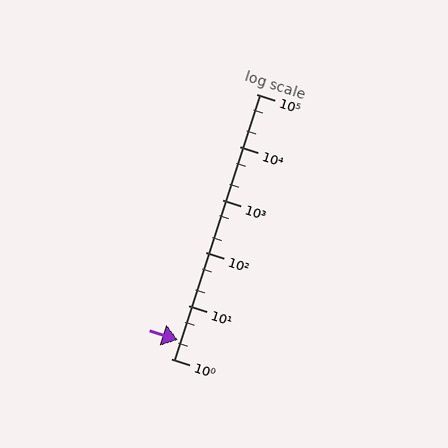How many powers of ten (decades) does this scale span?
The scale spans 5 decades, from 1 to 100000.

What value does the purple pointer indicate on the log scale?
The pointer indicates approximately 2.2.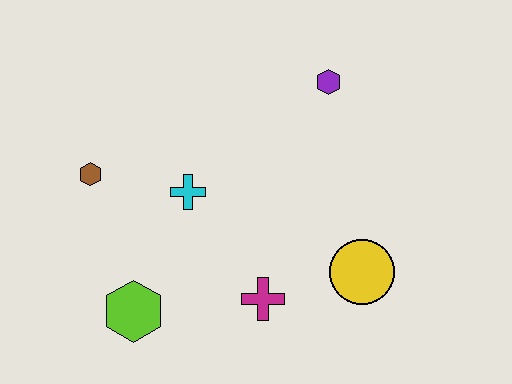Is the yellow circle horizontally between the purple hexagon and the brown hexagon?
No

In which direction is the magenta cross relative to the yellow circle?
The magenta cross is to the left of the yellow circle.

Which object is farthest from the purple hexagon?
The lime hexagon is farthest from the purple hexagon.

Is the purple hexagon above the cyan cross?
Yes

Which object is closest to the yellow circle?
The magenta cross is closest to the yellow circle.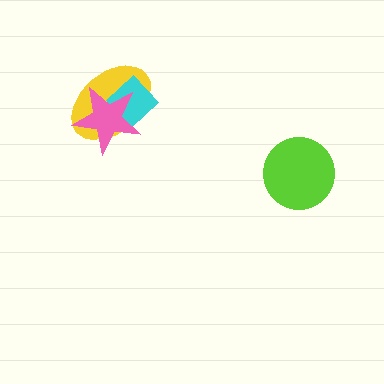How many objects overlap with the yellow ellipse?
2 objects overlap with the yellow ellipse.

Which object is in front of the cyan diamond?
The pink star is in front of the cyan diamond.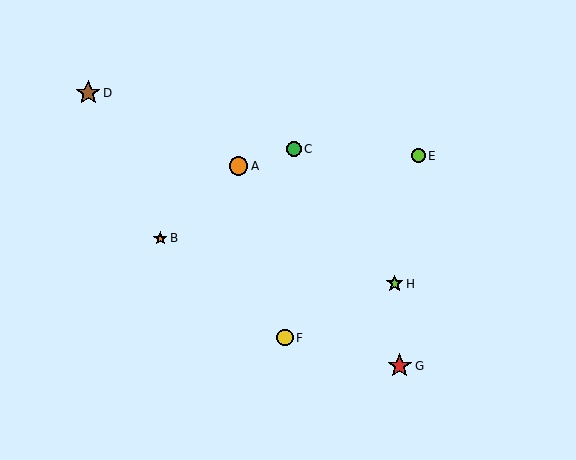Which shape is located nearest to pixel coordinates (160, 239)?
The orange star (labeled B) at (160, 238) is nearest to that location.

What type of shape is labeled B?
Shape B is an orange star.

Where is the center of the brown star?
The center of the brown star is at (88, 93).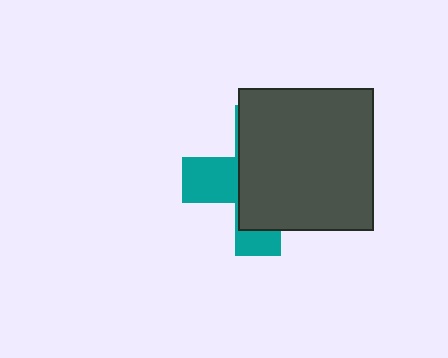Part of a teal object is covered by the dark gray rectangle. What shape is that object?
It is a cross.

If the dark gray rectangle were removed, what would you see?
You would see the complete teal cross.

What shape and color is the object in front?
The object in front is a dark gray rectangle.